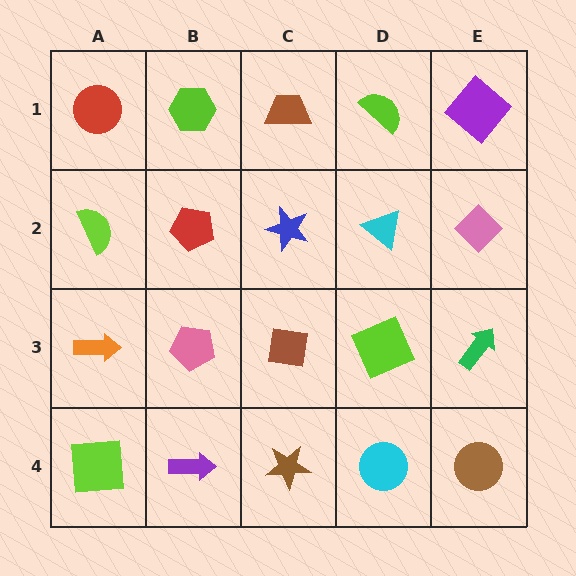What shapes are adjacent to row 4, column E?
A green arrow (row 3, column E), a cyan circle (row 4, column D).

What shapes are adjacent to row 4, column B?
A pink pentagon (row 3, column B), a lime square (row 4, column A), a brown star (row 4, column C).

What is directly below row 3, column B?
A purple arrow.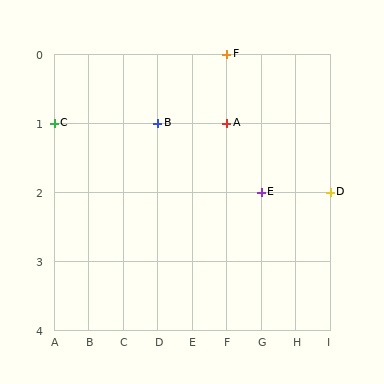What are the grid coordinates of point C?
Point C is at grid coordinates (A, 1).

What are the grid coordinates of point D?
Point D is at grid coordinates (I, 2).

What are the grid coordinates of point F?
Point F is at grid coordinates (F, 0).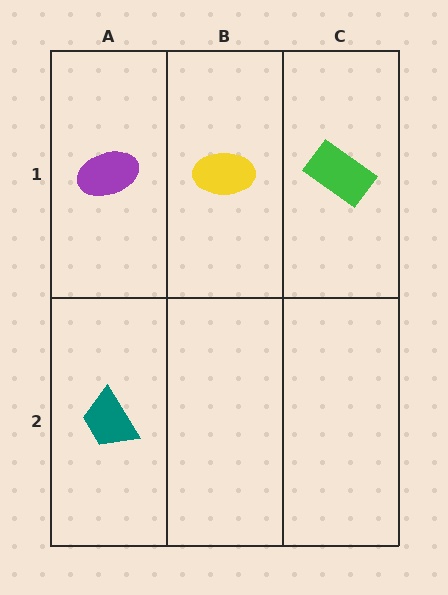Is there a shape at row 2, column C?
No, that cell is empty.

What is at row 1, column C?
A green rectangle.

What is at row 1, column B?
A yellow ellipse.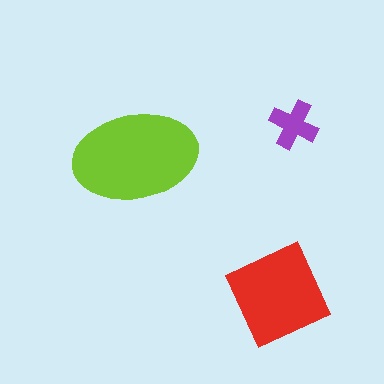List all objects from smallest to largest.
The purple cross, the red diamond, the lime ellipse.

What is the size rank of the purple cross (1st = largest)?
3rd.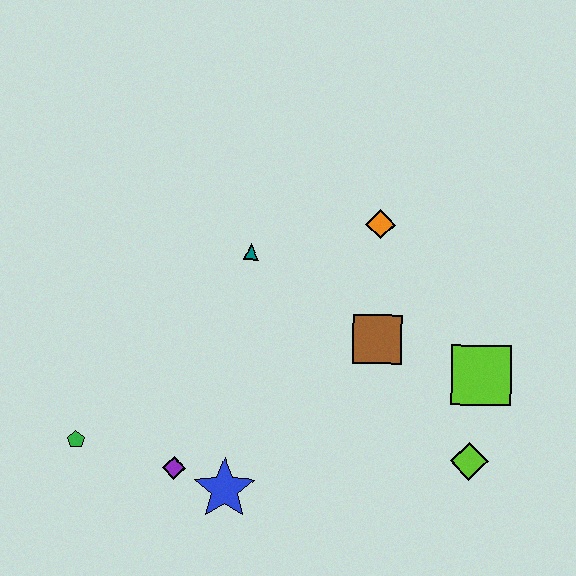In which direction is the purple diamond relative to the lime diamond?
The purple diamond is to the left of the lime diamond.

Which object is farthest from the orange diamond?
The green pentagon is farthest from the orange diamond.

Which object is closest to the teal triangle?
The orange diamond is closest to the teal triangle.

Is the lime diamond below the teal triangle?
Yes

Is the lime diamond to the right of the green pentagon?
Yes